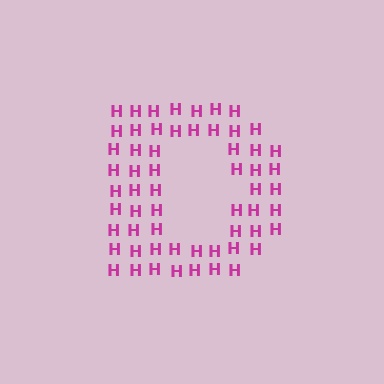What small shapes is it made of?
It is made of small letter H's.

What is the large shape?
The large shape is the letter D.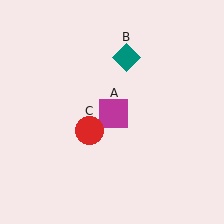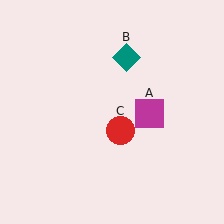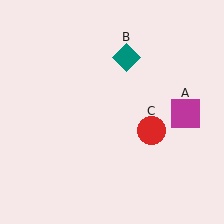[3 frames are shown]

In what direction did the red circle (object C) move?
The red circle (object C) moved right.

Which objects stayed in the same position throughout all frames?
Teal diamond (object B) remained stationary.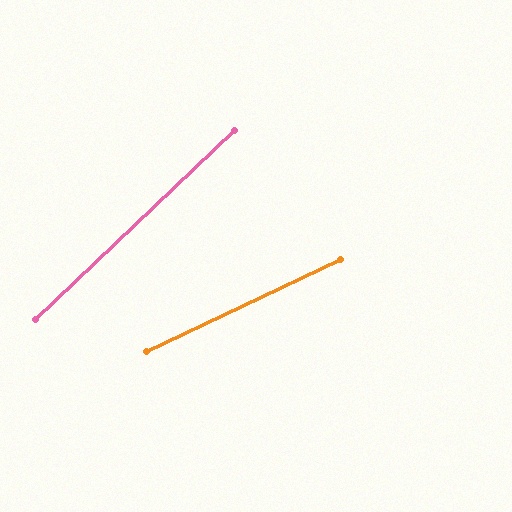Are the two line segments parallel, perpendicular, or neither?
Neither parallel nor perpendicular — they differ by about 18°.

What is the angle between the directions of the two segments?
Approximately 18 degrees.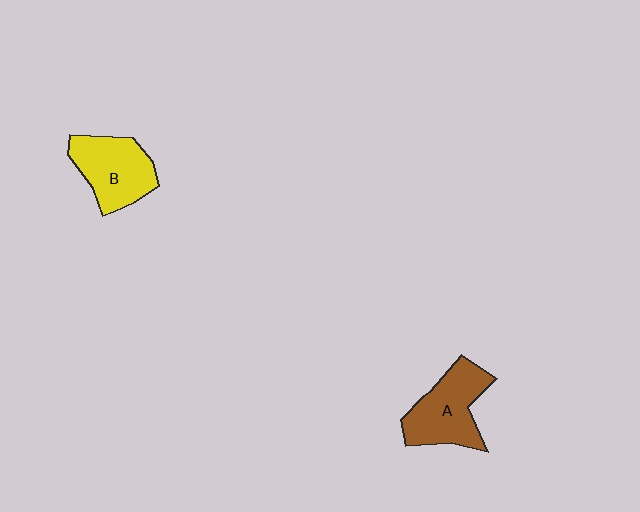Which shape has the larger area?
Shape A (brown).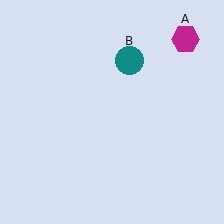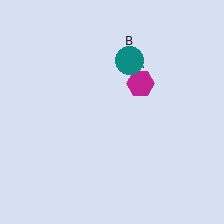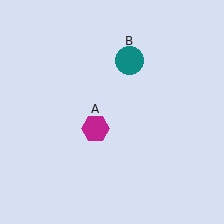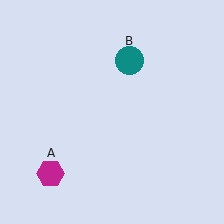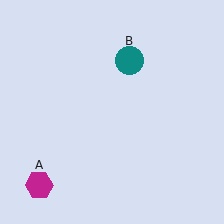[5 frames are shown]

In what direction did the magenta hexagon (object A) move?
The magenta hexagon (object A) moved down and to the left.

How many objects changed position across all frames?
1 object changed position: magenta hexagon (object A).